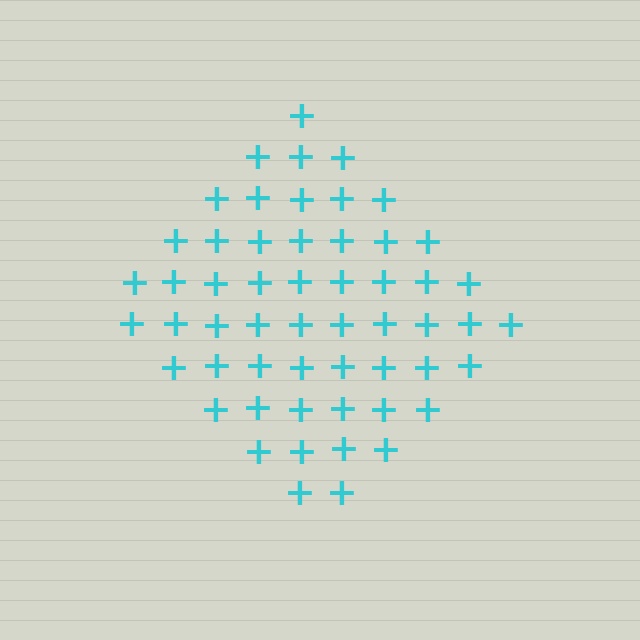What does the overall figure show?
The overall figure shows a diamond.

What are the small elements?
The small elements are plus signs.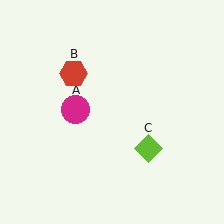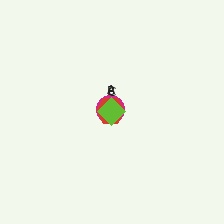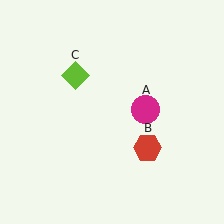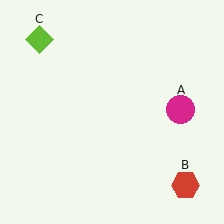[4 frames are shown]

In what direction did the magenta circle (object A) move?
The magenta circle (object A) moved right.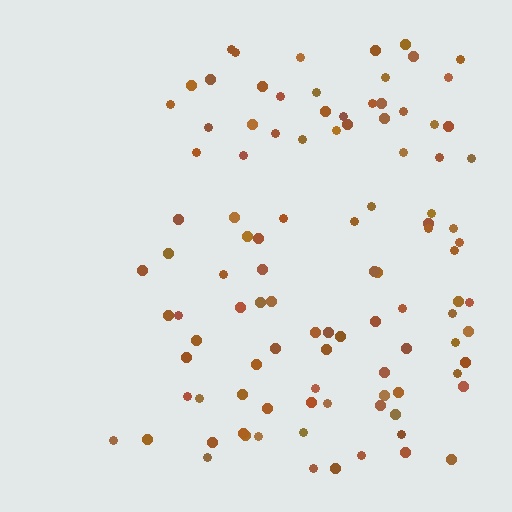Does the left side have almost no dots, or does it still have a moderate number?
Still a moderate number, just noticeably fewer than the right.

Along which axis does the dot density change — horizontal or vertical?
Horizontal.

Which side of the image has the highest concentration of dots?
The right.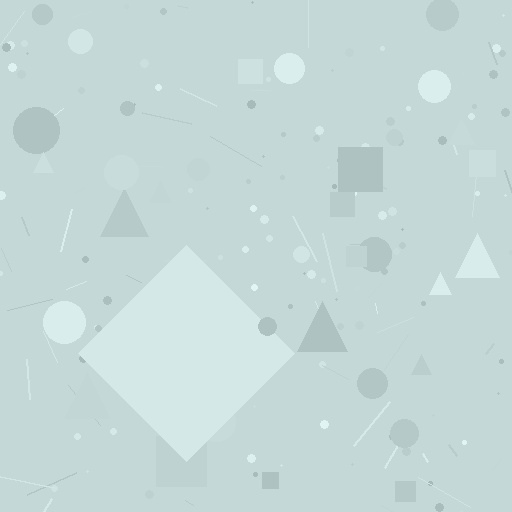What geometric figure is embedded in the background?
A diamond is embedded in the background.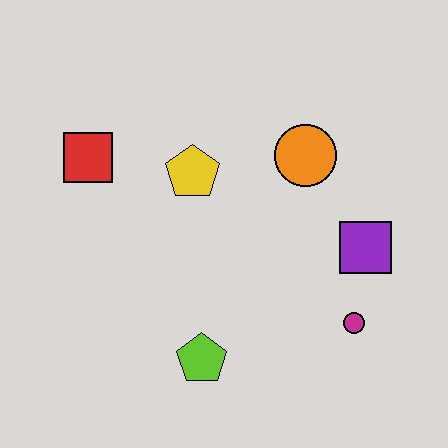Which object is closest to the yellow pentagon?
The red square is closest to the yellow pentagon.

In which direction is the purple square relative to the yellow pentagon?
The purple square is to the right of the yellow pentagon.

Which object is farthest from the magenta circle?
The red square is farthest from the magenta circle.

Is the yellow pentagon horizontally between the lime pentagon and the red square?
Yes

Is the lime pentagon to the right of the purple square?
No